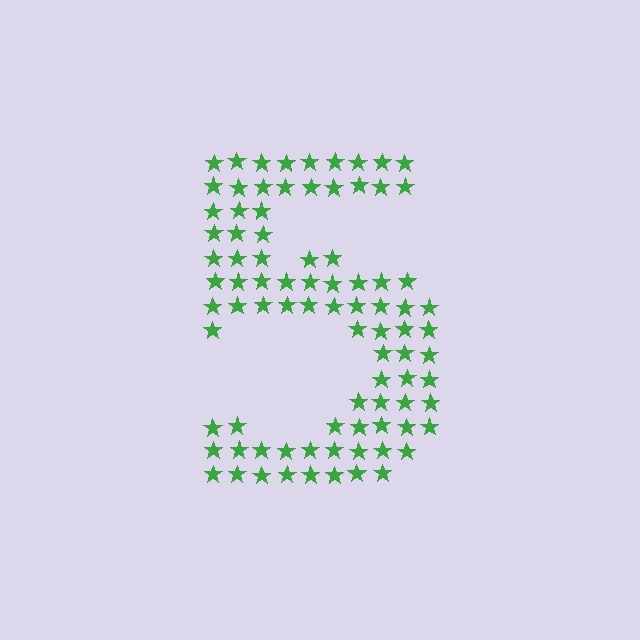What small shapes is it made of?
It is made of small stars.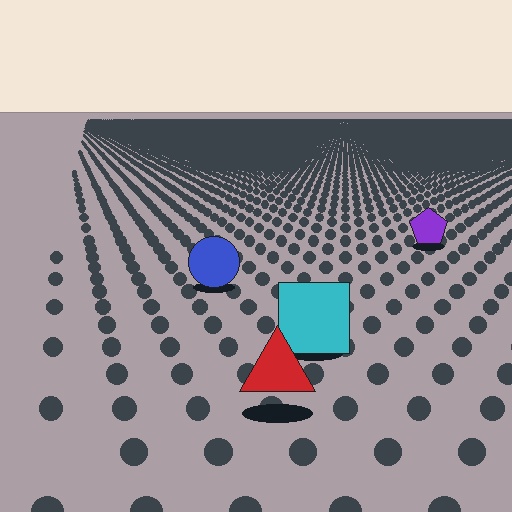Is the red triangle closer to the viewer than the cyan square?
Yes. The red triangle is closer — you can tell from the texture gradient: the ground texture is coarser near it.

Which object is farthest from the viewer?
The purple pentagon is farthest from the viewer. It appears smaller and the ground texture around it is denser.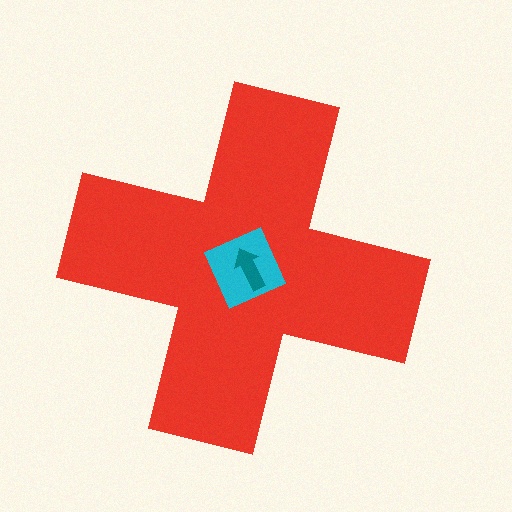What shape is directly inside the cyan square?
The teal arrow.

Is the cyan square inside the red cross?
Yes.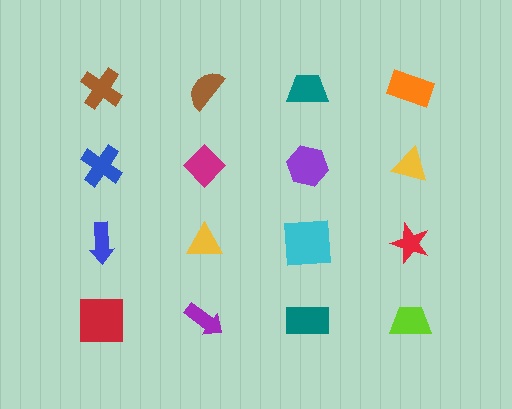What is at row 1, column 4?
An orange rectangle.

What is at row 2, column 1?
A blue cross.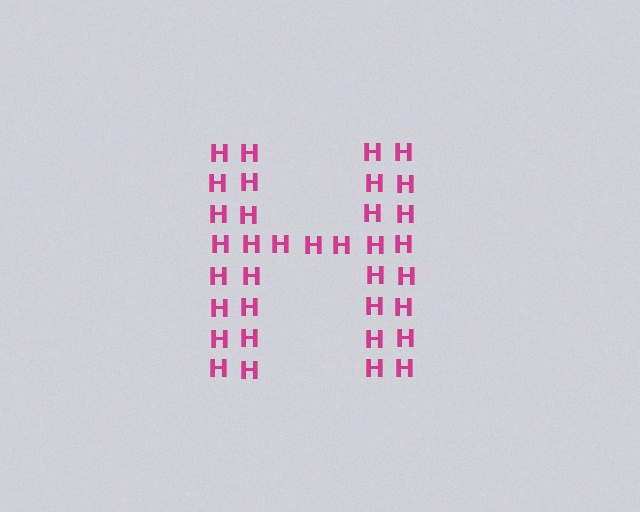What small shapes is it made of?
It is made of small letter H's.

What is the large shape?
The large shape is the letter H.